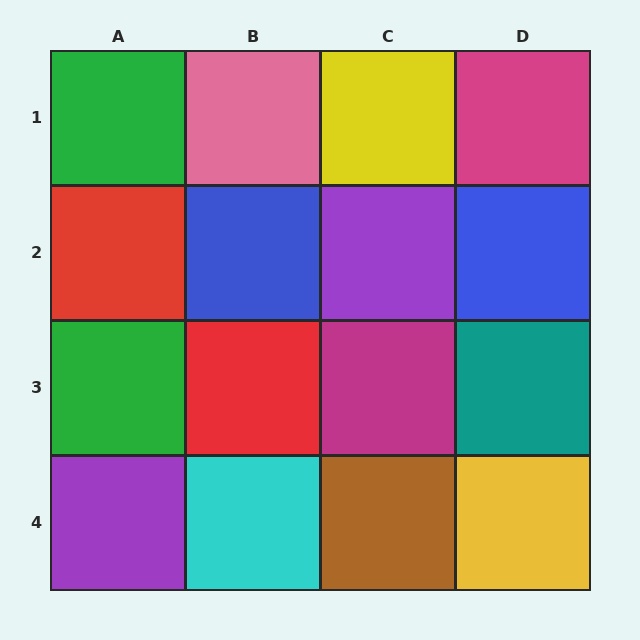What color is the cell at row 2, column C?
Purple.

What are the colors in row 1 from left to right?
Green, pink, yellow, magenta.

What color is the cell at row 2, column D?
Blue.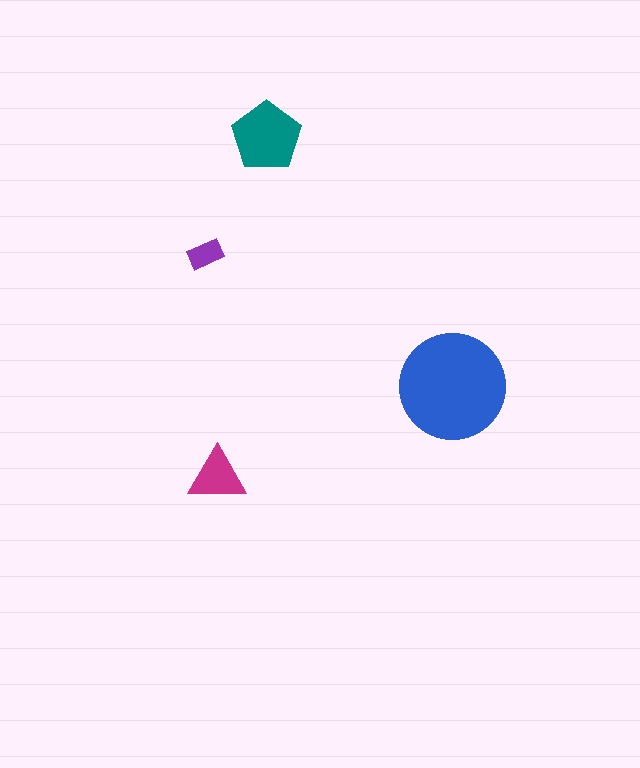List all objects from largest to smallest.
The blue circle, the teal pentagon, the magenta triangle, the purple rectangle.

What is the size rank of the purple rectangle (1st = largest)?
4th.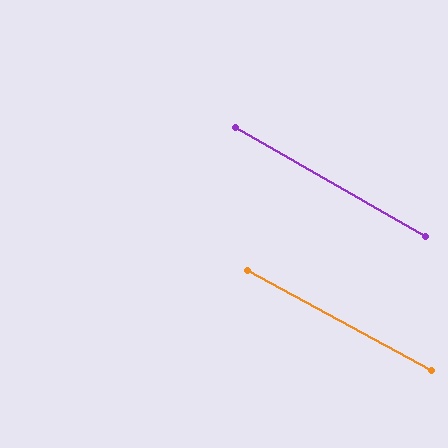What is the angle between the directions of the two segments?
Approximately 1 degree.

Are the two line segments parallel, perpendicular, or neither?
Parallel — their directions differ by only 1.3°.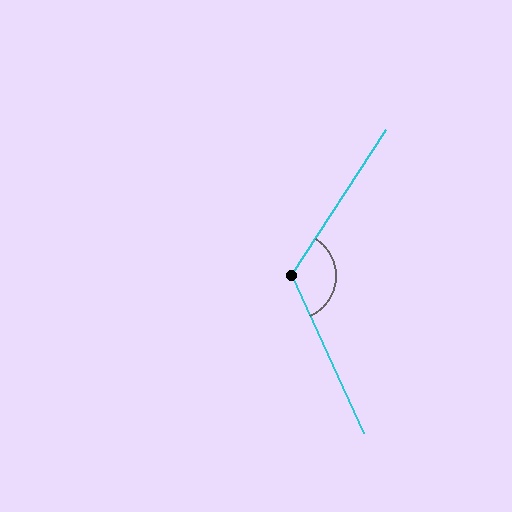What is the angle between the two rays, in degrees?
Approximately 122 degrees.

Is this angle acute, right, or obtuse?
It is obtuse.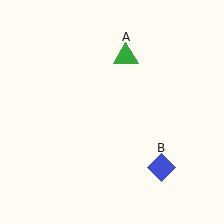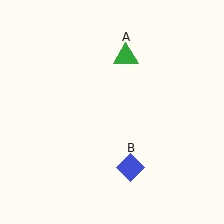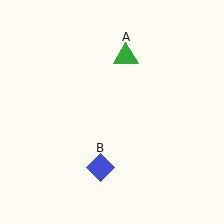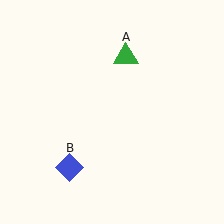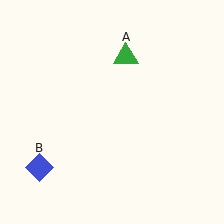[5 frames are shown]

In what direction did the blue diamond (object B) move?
The blue diamond (object B) moved left.